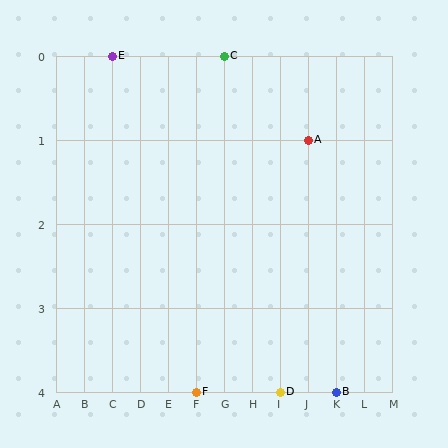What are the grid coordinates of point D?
Point D is at grid coordinates (I, 4).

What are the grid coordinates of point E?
Point E is at grid coordinates (C, 0).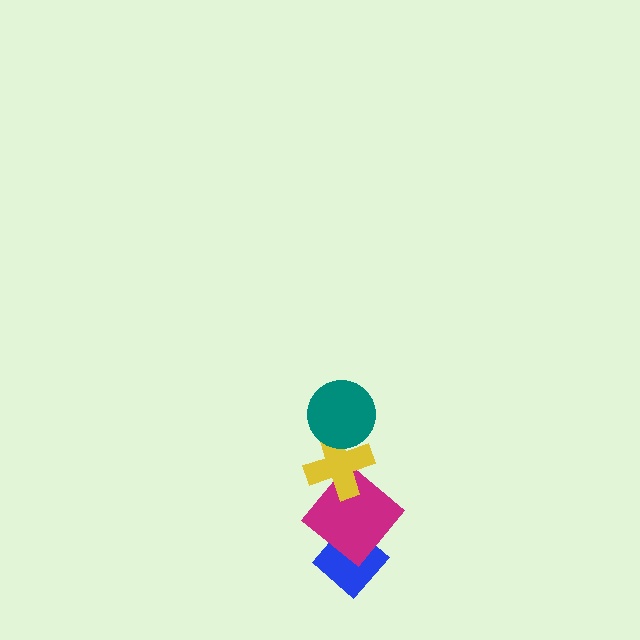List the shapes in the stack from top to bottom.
From top to bottom: the teal circle, the yellow cross, the magenta diamond, the blue diamond.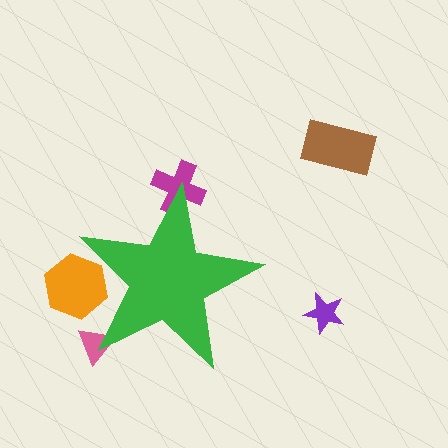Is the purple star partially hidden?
No, the purple star is fully visible.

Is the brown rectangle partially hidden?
No, the brown rectangle is fully visible.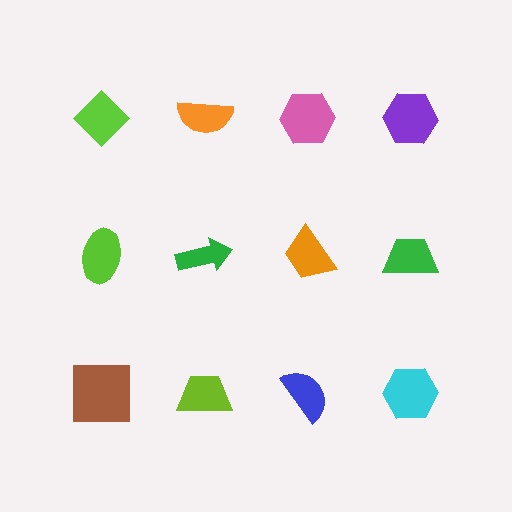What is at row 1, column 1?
A lime diamond.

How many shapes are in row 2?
4 shapes.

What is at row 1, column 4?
A purple hexagon.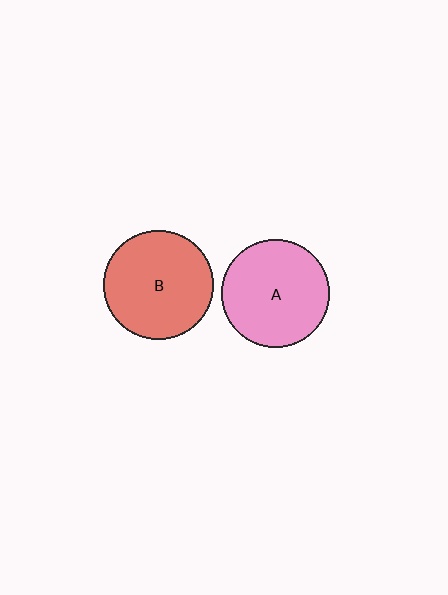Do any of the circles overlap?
No, none of the circles overlap.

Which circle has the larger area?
Circle B (red).